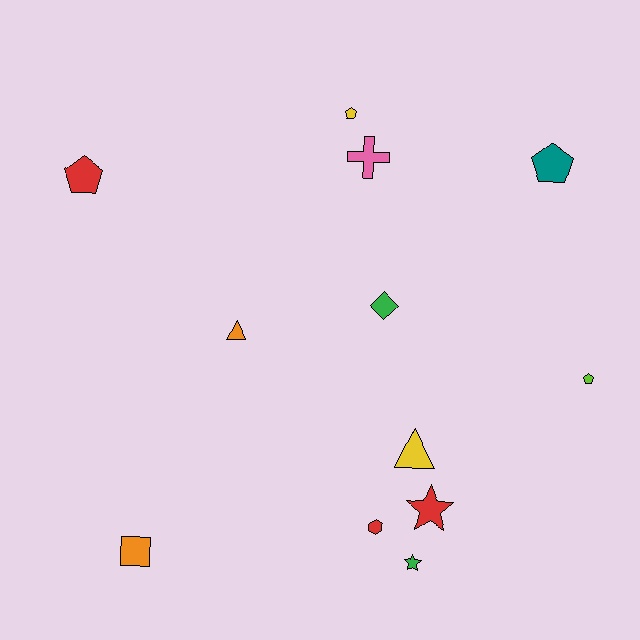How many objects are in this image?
There are 12 objects.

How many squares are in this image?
There is 1 square.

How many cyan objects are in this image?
There are no cyan objects.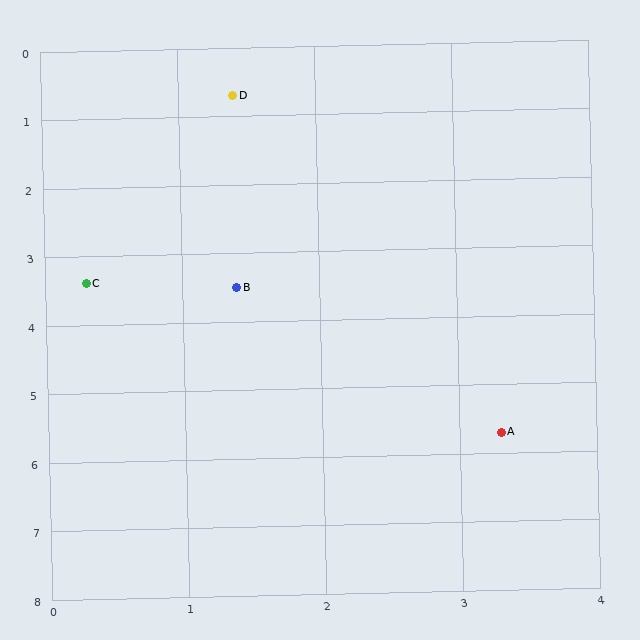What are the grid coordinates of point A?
Point A is at approximately (3.3, 5.7).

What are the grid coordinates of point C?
Point C is at approximately (0.3, 3.4).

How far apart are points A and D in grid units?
Points A and D are about 5.3 grid units apart.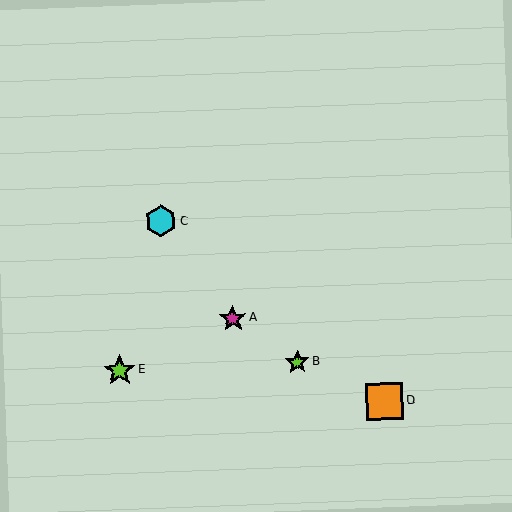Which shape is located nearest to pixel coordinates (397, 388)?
The orange square (labeled D) at (385, 401) is nearest to that location.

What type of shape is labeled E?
Shape E is a lime star.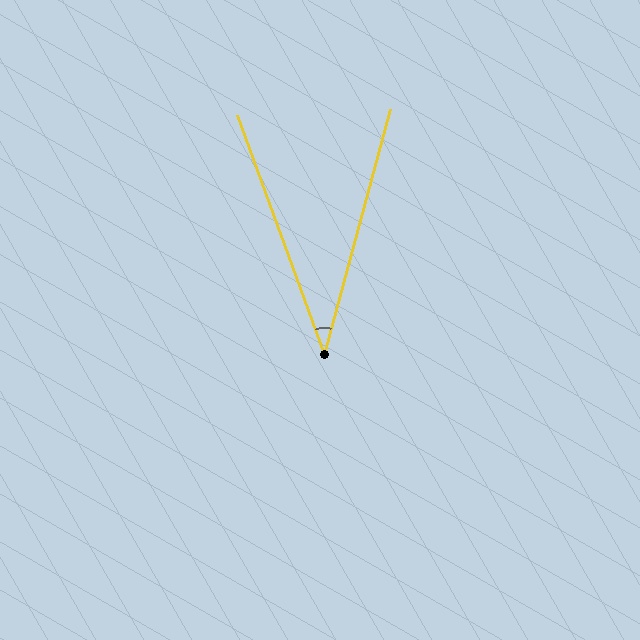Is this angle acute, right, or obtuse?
It is acute.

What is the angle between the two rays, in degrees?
Approximately 35 degrees.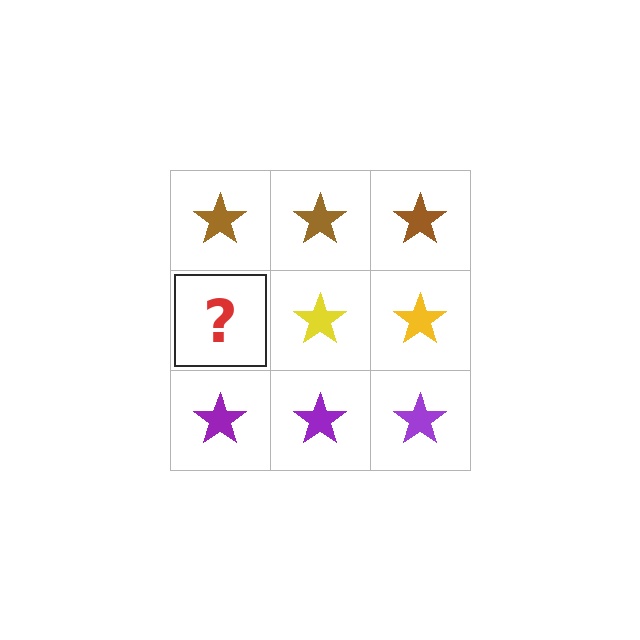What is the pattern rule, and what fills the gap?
The rule is that each row has a consistent color. The gap should be filled with a yellow star.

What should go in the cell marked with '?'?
The missing cell should contain a yellow star.